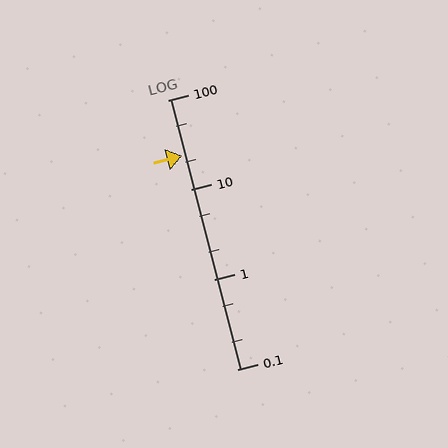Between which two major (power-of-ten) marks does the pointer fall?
The pointer is between 10 and 100.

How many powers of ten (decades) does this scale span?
The scale spans 3 decades, from 0.1 to 100.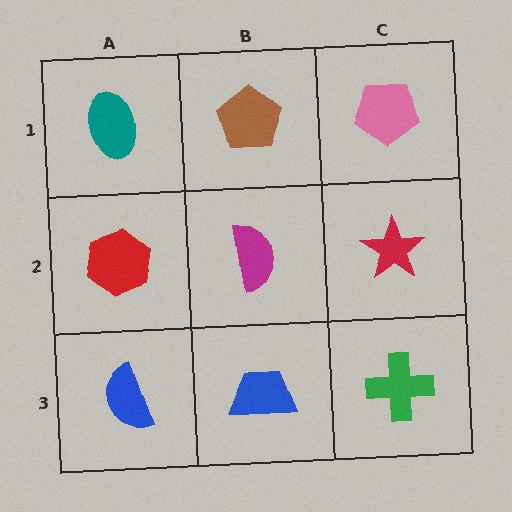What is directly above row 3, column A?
A red hexagon.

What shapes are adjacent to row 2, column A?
A teal ellipse (row 1, column A), a blue semicircle (row 3, column A), a magenta semicircle (row 2, column B).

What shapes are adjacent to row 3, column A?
A red hexagon (row 2, column A), a blue trapezoid (row 3, column B).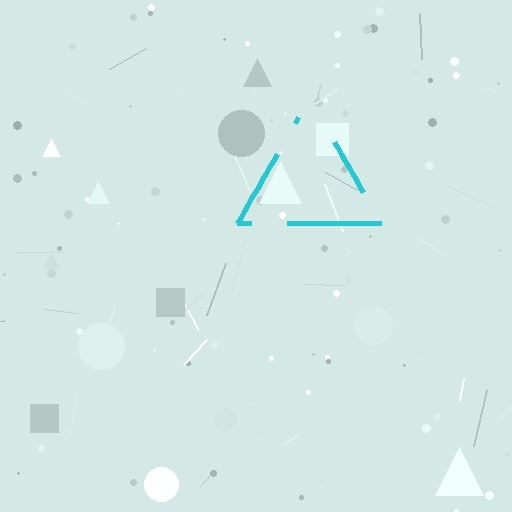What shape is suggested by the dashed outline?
The dashed outline suggests a triangle.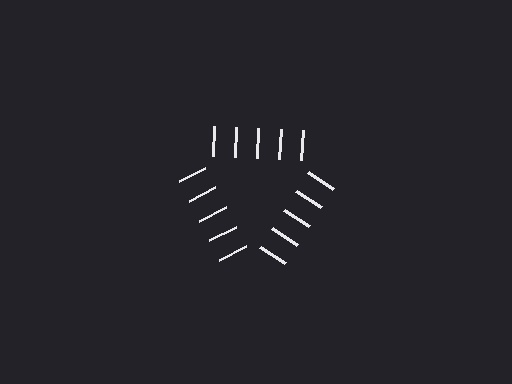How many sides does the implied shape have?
3 sides — the line-ends trace a triangle.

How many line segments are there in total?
15 — 5 along each of the 3 edges.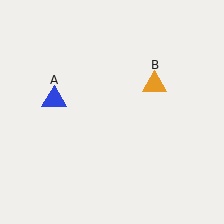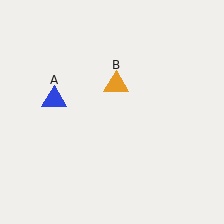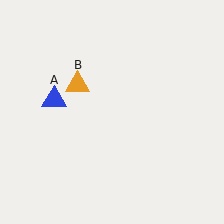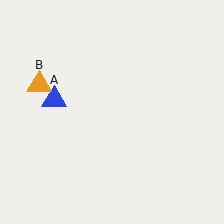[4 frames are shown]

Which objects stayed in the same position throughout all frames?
Blue triangle (object A) remained stationary.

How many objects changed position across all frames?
1 object changed position: orange triangle (object B).